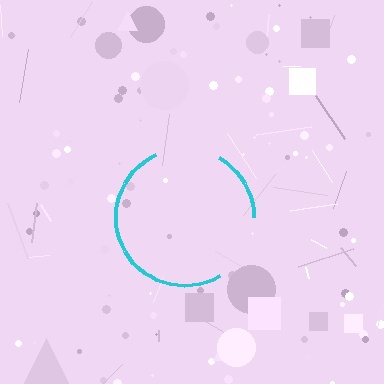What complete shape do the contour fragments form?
The contour fragments form a circle.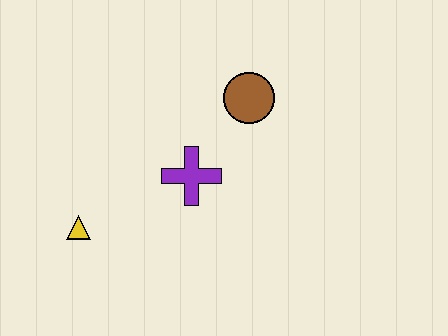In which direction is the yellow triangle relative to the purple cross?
The yellow triangle is to the left of the purple cross.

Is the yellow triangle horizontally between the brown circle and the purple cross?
No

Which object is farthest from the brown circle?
The yellow triangle is farthest from the brown circle.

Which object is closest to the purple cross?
The brown circle is closest to the purple cross.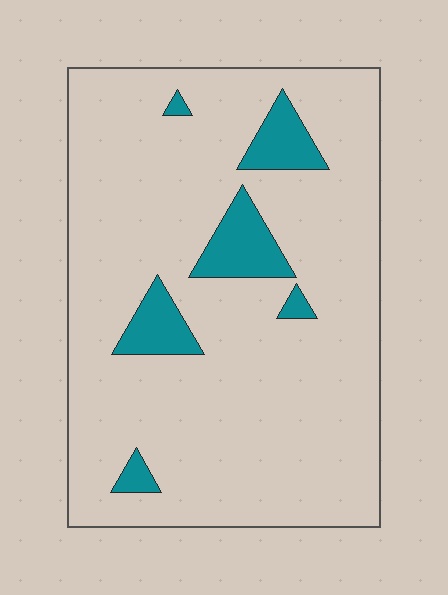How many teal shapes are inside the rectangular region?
6.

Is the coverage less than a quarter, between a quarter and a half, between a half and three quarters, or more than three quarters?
Less than a quarter.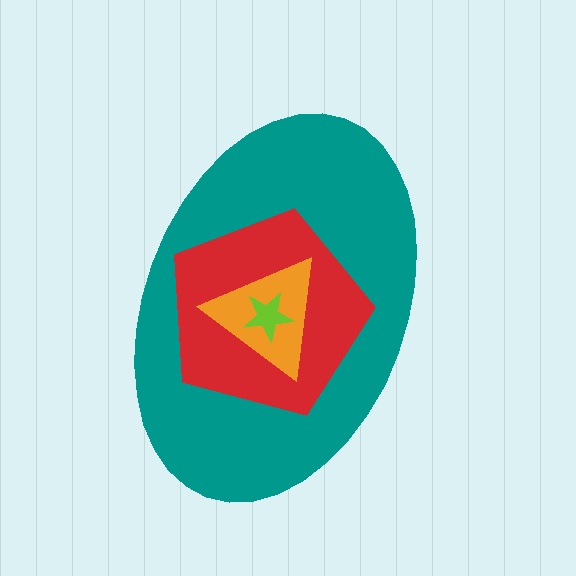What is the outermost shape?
The teal ellipse.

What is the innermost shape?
The lime star.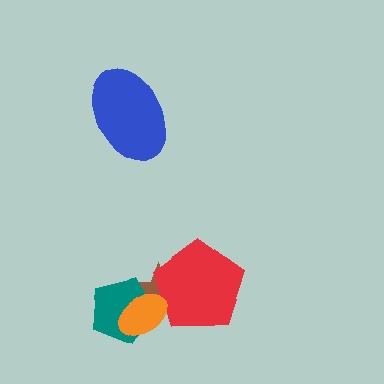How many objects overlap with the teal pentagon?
2 objects overlap with the teal pentagon.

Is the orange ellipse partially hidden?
No, no other shape covers it.